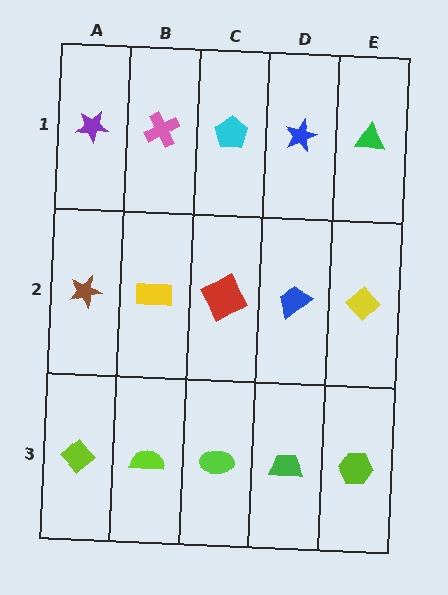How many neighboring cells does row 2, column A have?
3.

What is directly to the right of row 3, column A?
A lime semicircle.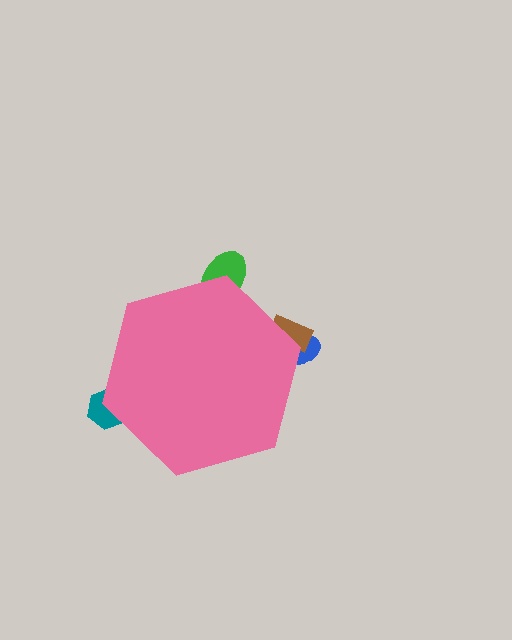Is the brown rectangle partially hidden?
Yes, the brown rectangle is partially hidden behind the pink hexagon.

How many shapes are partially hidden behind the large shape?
4 shapes are partially hidden.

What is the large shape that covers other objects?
A pink hexagon.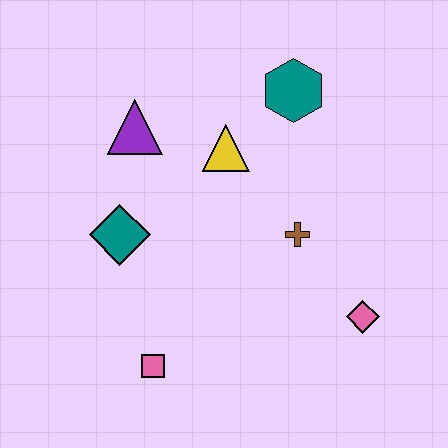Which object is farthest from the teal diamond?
The pink diamond is farthest from the teal diamond.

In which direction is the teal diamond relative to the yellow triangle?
The teal diamond is to the left of the yellow triangle.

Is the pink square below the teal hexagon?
Yes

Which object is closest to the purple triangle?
The yellow triangle is closest to the purple triangle.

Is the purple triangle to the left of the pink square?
Yes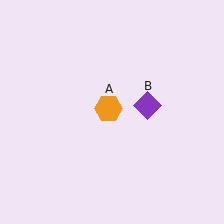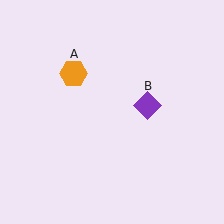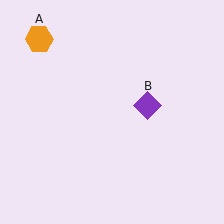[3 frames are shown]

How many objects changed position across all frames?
1 object changed position: orange hexagon (object A).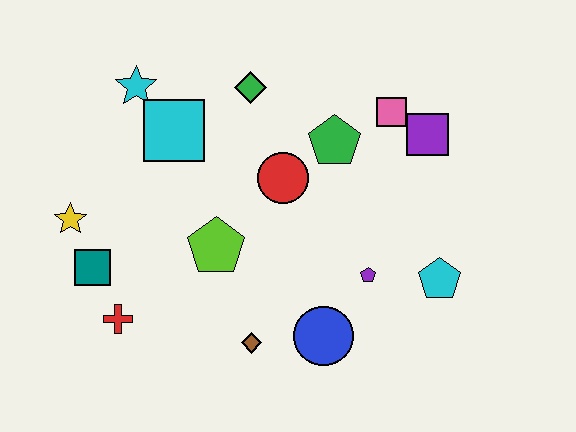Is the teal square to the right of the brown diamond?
No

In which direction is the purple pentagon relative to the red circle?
The purple pentagon is below the red circle.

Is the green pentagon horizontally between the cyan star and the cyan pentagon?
Yes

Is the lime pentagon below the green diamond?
Yes